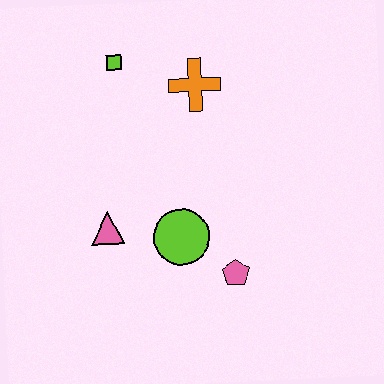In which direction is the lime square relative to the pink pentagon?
The lime square is above the pink pentagon.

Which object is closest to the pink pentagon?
The lime circle is closest to the pink pentagon.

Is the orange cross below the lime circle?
No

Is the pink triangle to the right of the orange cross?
No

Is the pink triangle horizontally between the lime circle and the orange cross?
No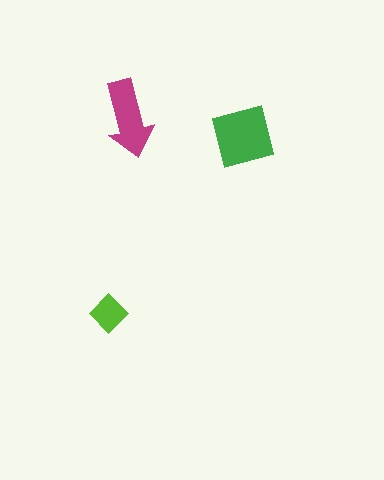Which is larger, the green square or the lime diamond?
The green square.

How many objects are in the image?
There are 3 objects in the image.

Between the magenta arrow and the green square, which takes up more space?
The green square.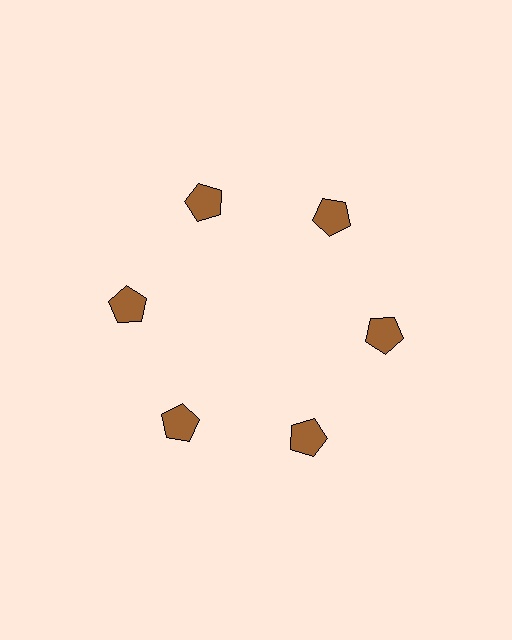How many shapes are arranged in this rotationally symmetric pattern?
There are 6 shapes, arranged in 6 groups of 1.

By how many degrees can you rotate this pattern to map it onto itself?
The pattern maps onto itself every 60 degrees of rotation.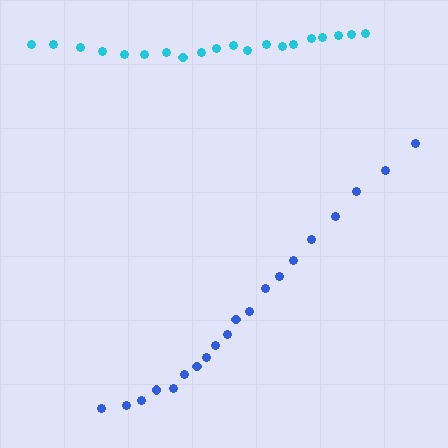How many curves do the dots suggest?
There are 2 distinct paths.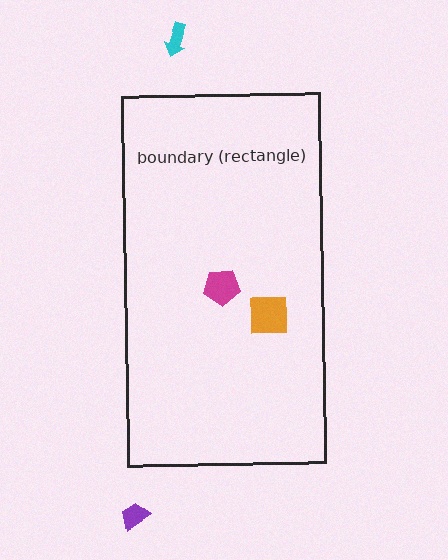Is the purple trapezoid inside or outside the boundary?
Outside.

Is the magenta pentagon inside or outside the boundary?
Inside.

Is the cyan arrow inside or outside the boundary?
Outside.